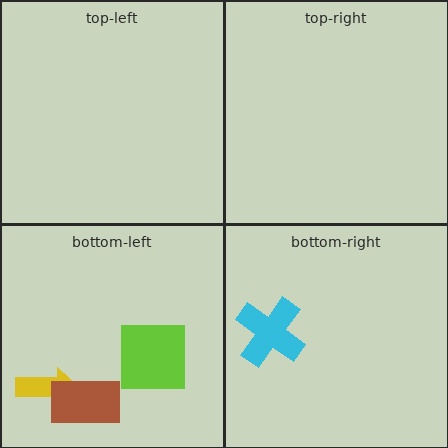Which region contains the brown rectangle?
The bottom-left region.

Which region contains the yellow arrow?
The bottom-left region.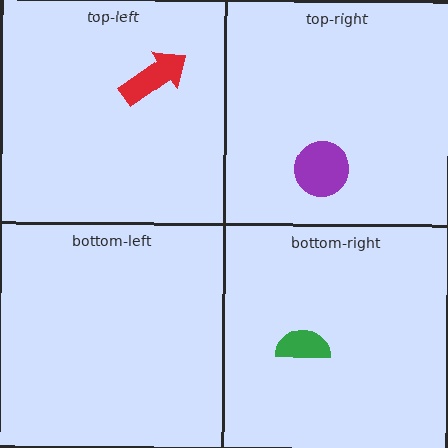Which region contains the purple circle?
The top-right region.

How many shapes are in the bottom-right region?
1.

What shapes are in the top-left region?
The red arrow.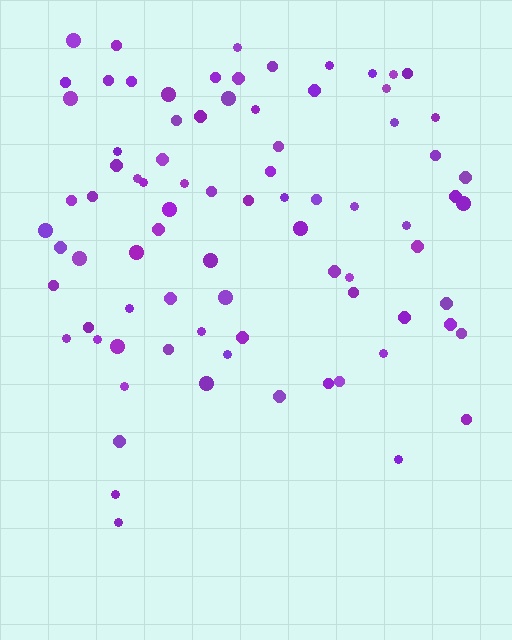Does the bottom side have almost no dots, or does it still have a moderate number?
Still a moderate number, just noticeably fewer than the top.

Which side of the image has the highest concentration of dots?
The top.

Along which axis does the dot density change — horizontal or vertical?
Vertical.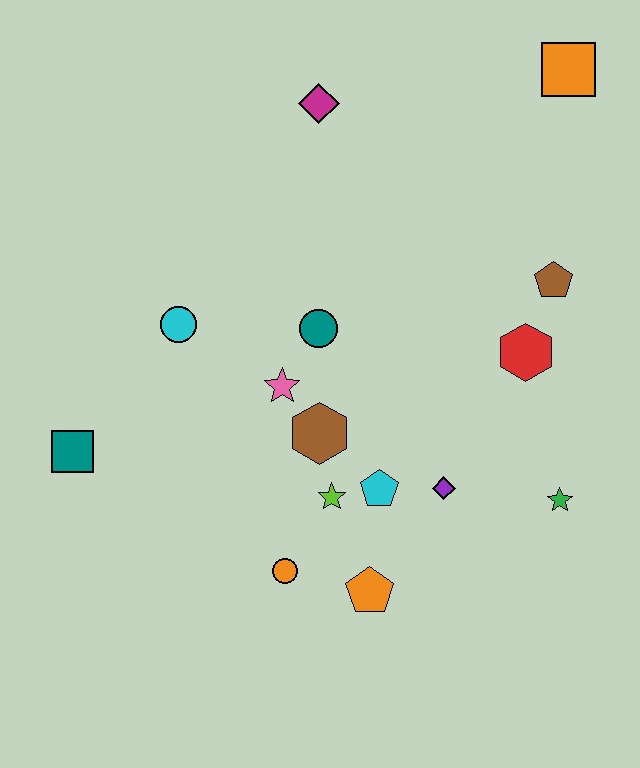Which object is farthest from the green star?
The teal square is farthest from the green star.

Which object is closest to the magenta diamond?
The teal circle is closest to the magenta diamond.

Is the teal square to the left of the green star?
Yes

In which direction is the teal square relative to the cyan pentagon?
The teal square is to the left of the cyan pentagon.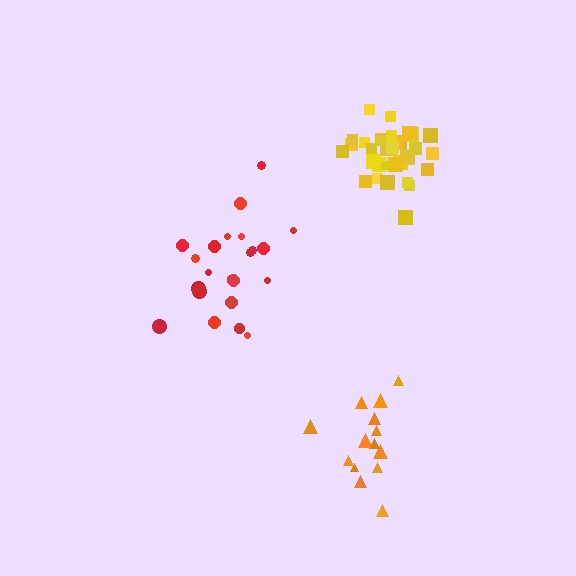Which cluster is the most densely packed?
Yellow.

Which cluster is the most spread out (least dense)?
Orange.